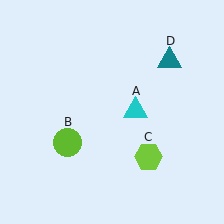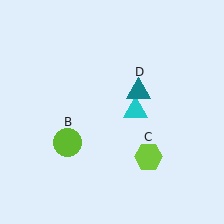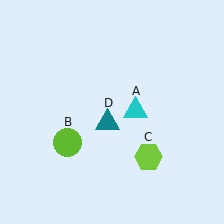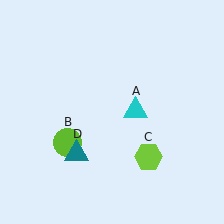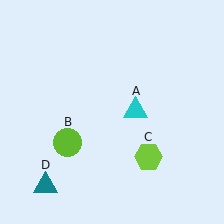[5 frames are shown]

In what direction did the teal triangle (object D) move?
The teal triangle (object D) moved down and to the left.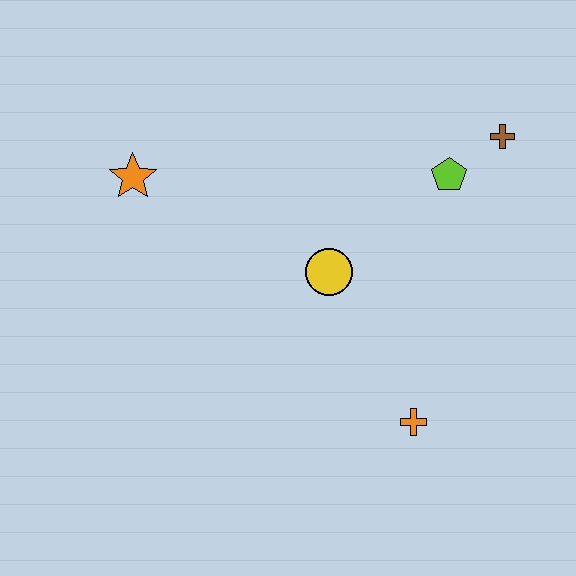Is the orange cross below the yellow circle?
Yes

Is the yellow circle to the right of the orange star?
Yes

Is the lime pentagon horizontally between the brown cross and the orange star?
Yes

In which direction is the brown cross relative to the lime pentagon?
The brown cross is to the right of the lime pentagon.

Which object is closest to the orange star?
The yellow circle is closest to the orange star.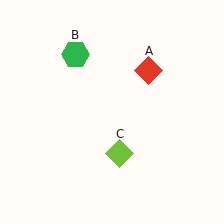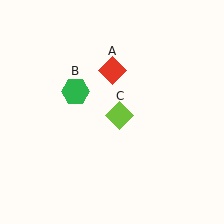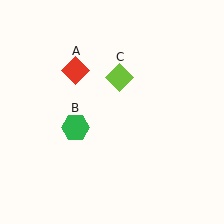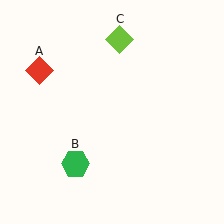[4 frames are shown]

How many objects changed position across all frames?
3 objects changed position: red diamond (object A), green hexagon (object B), lime diamond (object C).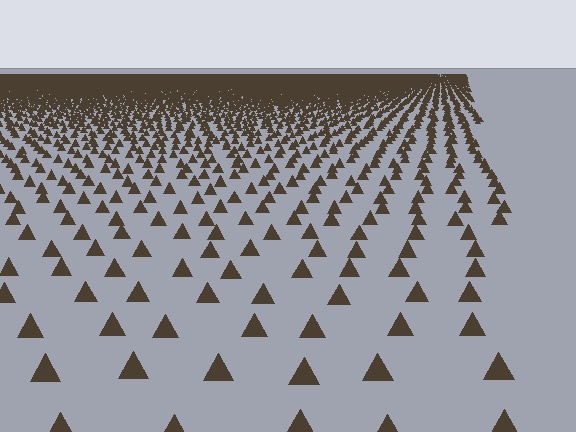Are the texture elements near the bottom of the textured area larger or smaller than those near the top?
Larger. Near the bottom, elements are closer to the viewer and appear at a bigger on-screen size.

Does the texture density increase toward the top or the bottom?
Density increases toward the top.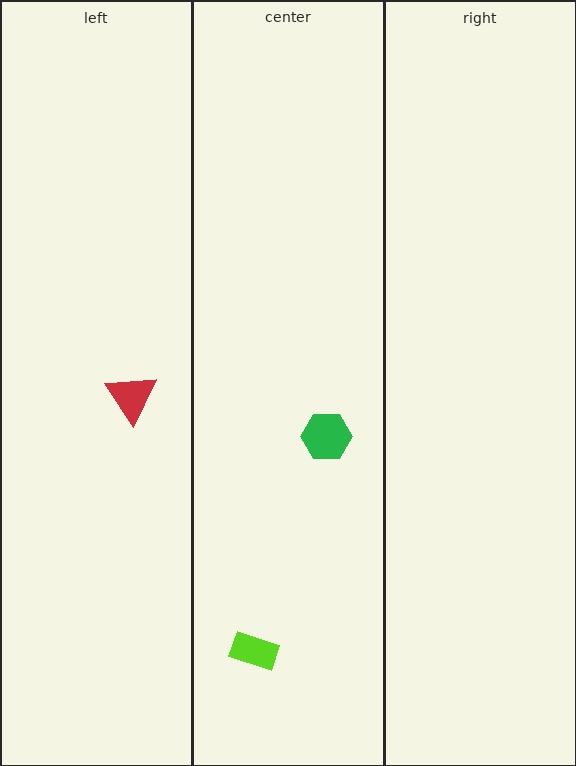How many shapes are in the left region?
1.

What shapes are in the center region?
The lime rectangle, the green hexagon.